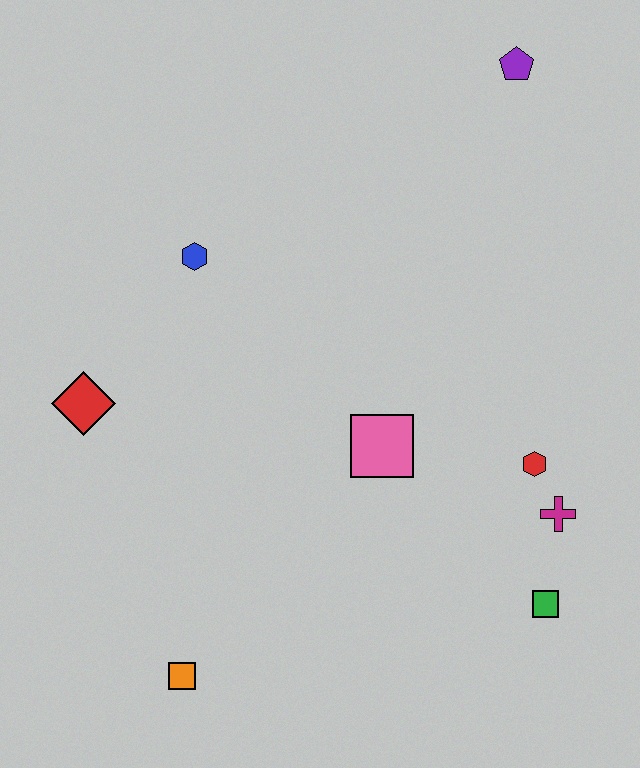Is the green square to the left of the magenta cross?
Yes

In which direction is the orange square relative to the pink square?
The orange square is below the pink square.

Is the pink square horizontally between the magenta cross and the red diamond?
Yes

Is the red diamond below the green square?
No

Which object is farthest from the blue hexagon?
The green square is farthest from the blue hexagon.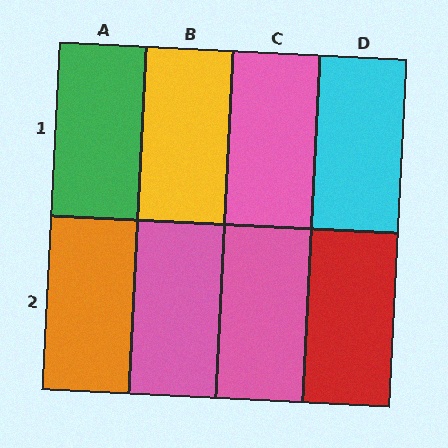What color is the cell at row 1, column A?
Green.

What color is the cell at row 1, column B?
Yellow.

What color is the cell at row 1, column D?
Cyan.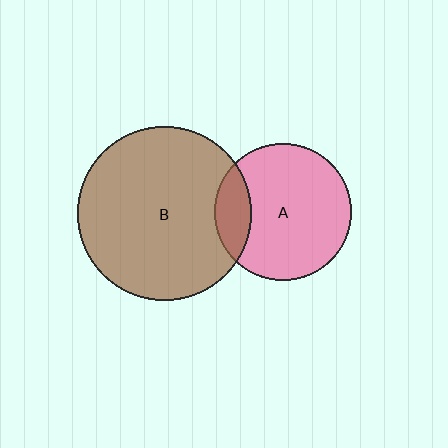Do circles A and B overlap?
Yes.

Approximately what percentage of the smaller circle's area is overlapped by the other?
Approximately 15%.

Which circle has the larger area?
Circle B (brown).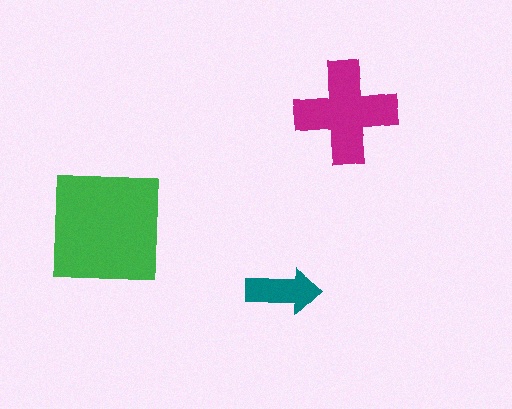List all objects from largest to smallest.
The green square, the magenta cross, the teal arrow.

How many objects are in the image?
There are 3 objects in the image.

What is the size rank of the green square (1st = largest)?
1st.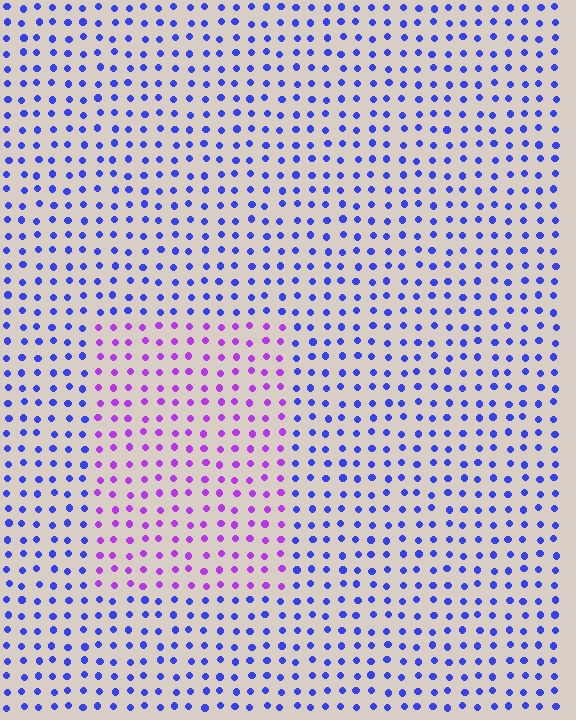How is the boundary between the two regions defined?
The boundary is defined purely by a slight shift in hue (about 47 degrees). Spacing, size, and orientation are identical on both sides.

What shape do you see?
I see a rectangle.